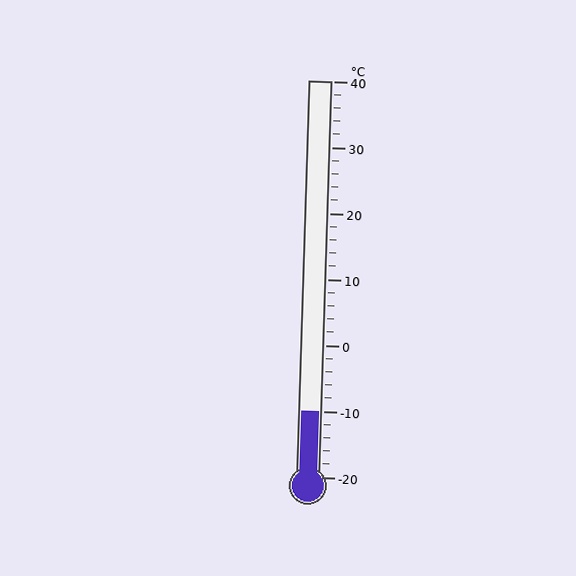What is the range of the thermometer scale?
The thermometer scale ranges from -20°C to 40°C.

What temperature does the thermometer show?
The thermometer shows approximately -10°C.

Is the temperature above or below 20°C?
The temperature is below 20°C.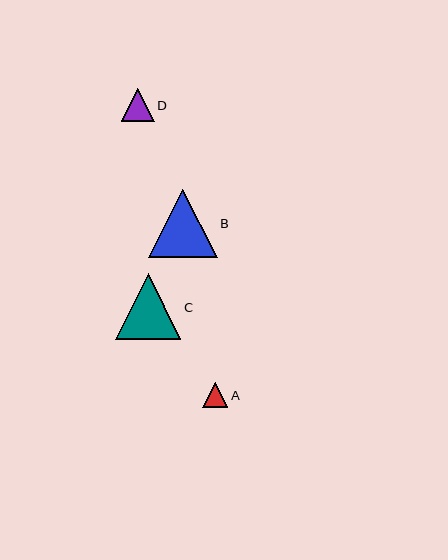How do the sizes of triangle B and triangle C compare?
Triangle B and triangle C are approximately the same size.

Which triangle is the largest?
Triangle B is the largest with a size of approximately 69 pixels.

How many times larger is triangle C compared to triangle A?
Triangle C is approximately 2.6 times the size of triangle A.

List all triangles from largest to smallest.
From largest to smallest: B, C, D, A.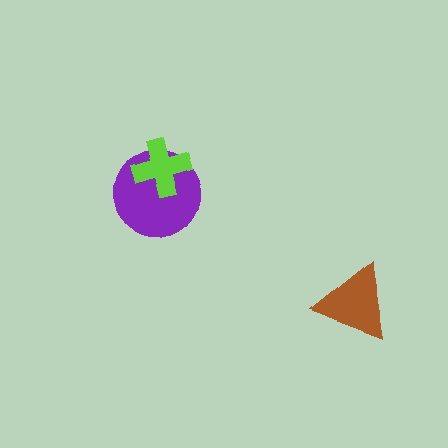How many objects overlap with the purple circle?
1 object overlaps with the purple circle.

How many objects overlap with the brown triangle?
0 objects overlap with the brown triangle.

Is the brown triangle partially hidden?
No, no other shape covers it.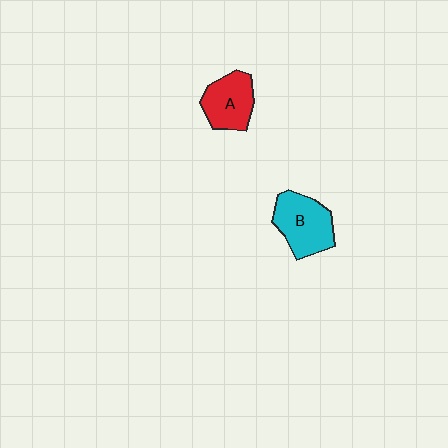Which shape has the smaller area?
Shape A (red).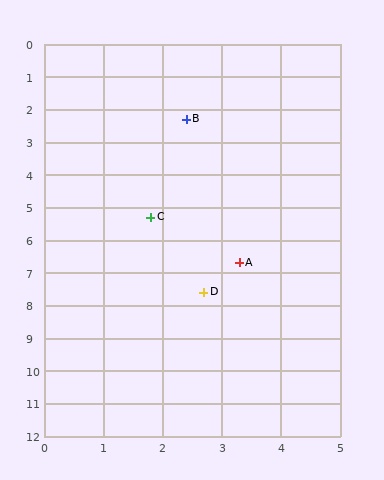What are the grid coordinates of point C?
Point C is at approximately (1.8, 5.3).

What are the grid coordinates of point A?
Point A is at approximately (3.3, 6.7).